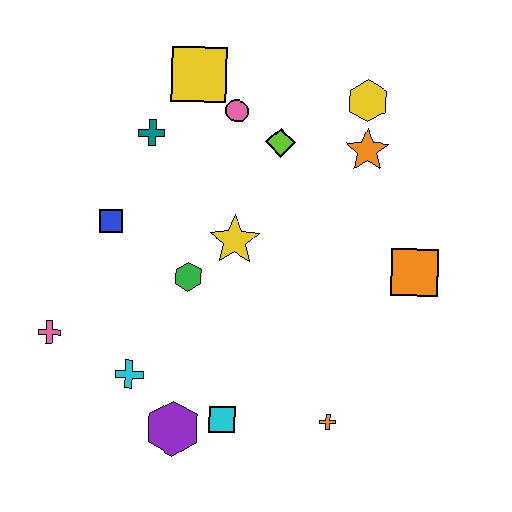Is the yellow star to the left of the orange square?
Yes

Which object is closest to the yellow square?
The pink circle is closest to the yellow square.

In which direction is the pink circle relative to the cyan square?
The pink circle is above the cyan square.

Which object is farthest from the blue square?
The orange square is farthest from the blue square.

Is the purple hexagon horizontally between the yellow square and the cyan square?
No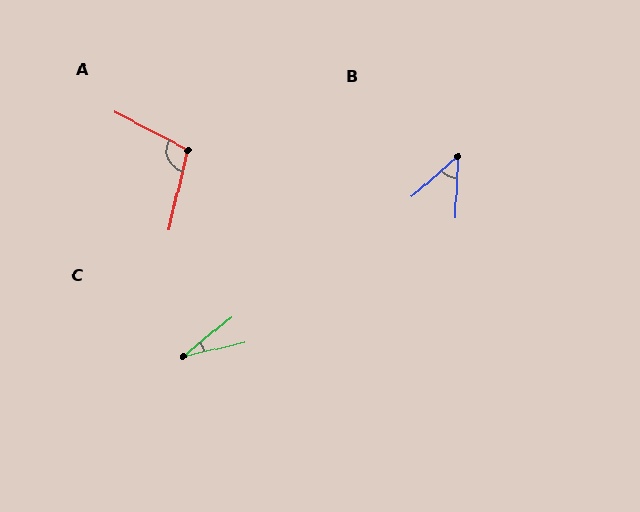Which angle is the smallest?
C, at approximately 26 degrees.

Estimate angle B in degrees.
Approximately 47 degrees.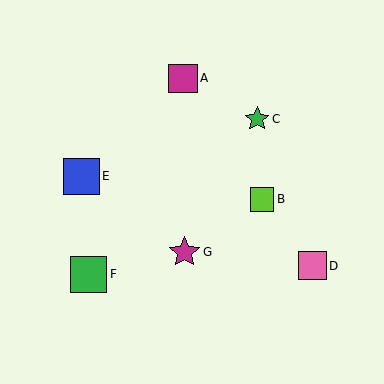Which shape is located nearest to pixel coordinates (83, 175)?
The blue square (labeled E) at (81, 176) is nearest to that location.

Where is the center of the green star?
The center of the green star is at (257, 119).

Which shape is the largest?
The green square (labeled F) is the largest.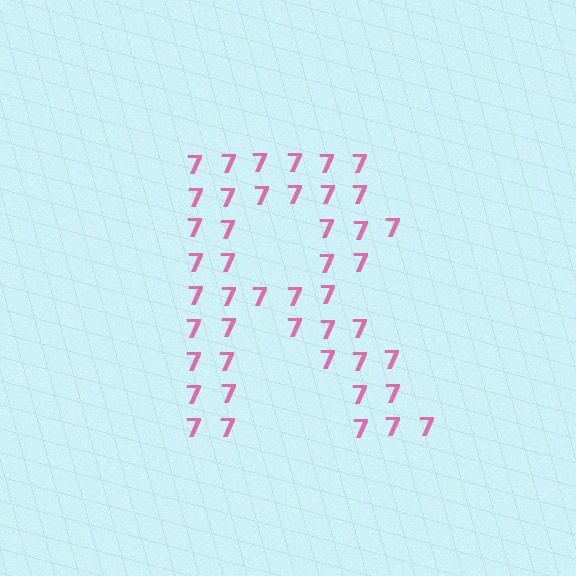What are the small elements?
The small elements are digit 7's.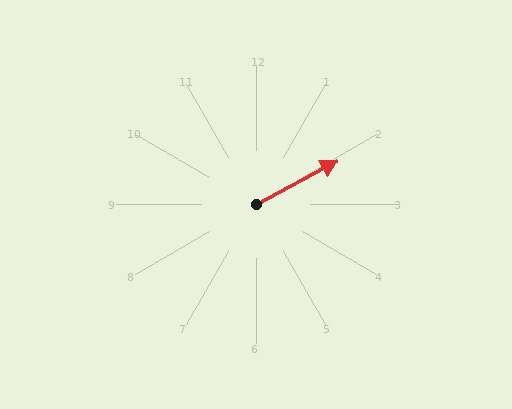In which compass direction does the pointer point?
Northeast.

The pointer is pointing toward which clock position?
Roughly 2 o'clock.